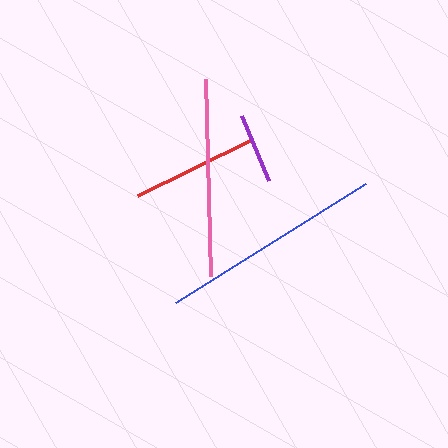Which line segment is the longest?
The blue line is the longest at approximately 224 pixels.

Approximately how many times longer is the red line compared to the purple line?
The red line is approximately 1.8 times the length of the purple line.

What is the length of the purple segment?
The purple segment is approximately 70 pixels long.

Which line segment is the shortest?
The purple line is the shortest at approximately 70 pixels.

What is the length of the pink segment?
The pink segment is approximately 198 pixels long.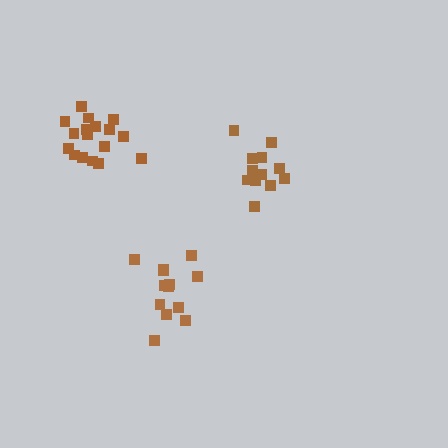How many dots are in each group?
Group 1: 13 dots, Group 2: 13 dots, Group 3: 17 dots (43 total).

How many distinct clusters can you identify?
There are 3 distinct clusters.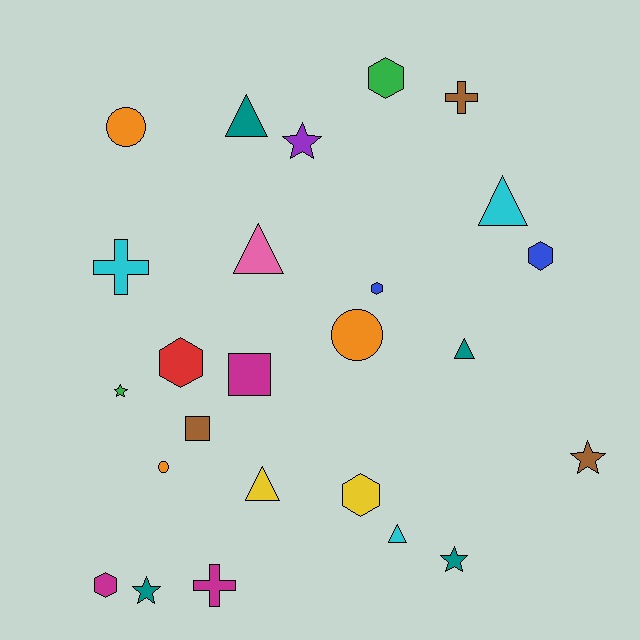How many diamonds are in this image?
There are no diamonds.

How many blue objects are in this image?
There are 2 blue objects.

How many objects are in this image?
There are 25 objects.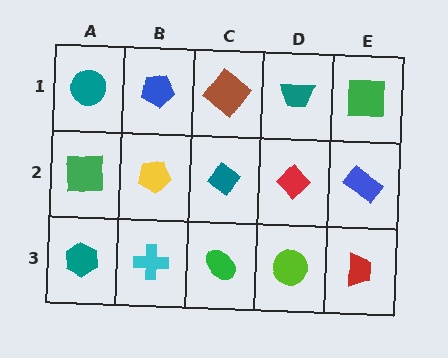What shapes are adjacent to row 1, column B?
A yellow pentagon (row 2, column B), a teal circle (row 1, column A), a brown diamond (row 1, column C).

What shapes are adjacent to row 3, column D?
A red diamond (row 2, column D), a green ellipse (row 3, column C), a red trapezoid (row 3, column E).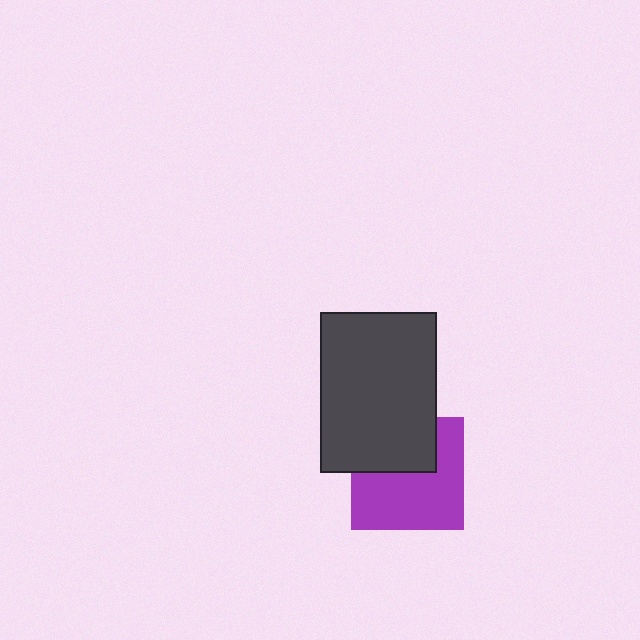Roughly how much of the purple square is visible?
About half of it is visible (roughly 62%).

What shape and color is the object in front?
The object in front is a dark gray rectangle.